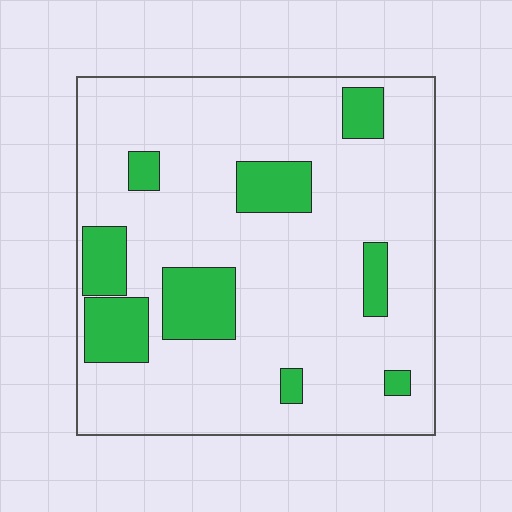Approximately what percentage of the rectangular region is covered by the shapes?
Approximately 20%.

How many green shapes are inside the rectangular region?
9.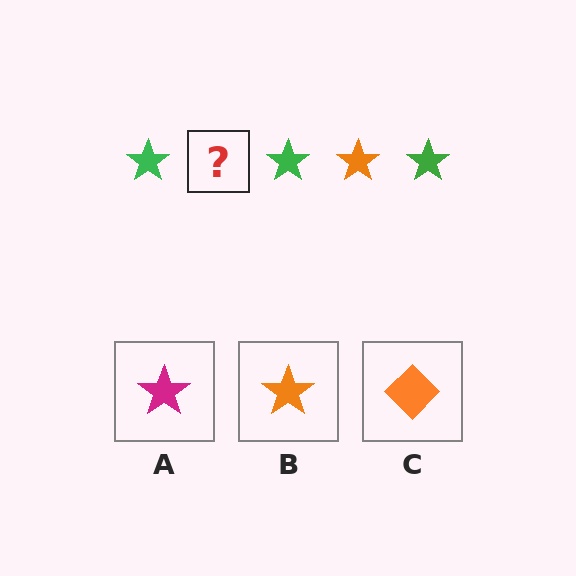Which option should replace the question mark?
Option B.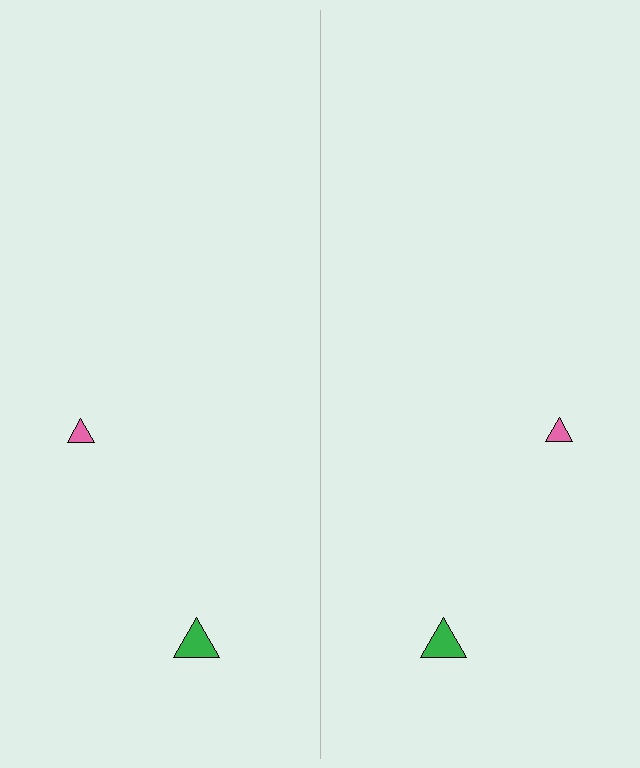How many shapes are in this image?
There are 4 shapes in this image.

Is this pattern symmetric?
Yes, this pattern has bilateral (reflection) symmetry.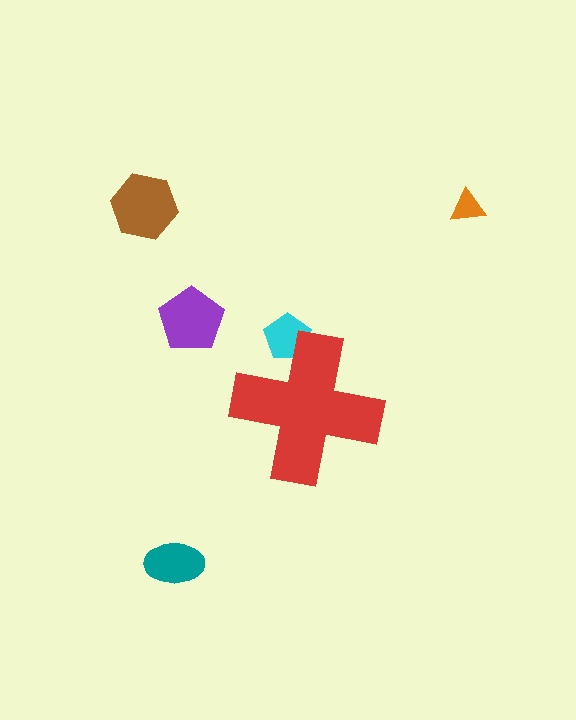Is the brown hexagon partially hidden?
No, the brown hexagon is fully visible.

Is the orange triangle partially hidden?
No, the orange triangle is fully visible.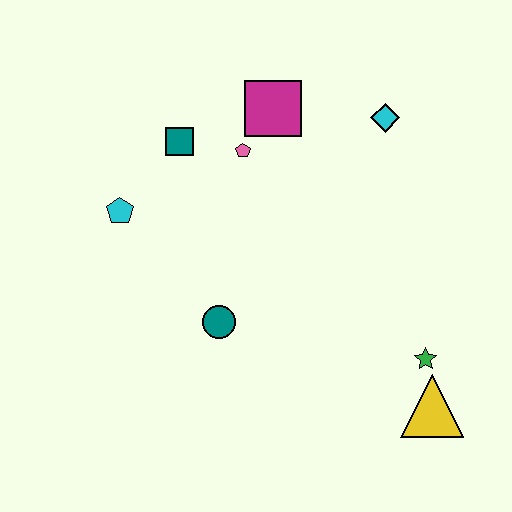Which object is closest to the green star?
The yellow triangle is closest to the green star.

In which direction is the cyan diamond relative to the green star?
The cyan diamond is above the green star.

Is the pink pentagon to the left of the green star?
Yes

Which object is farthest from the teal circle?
The cyan diamond is farthest from the teal circle.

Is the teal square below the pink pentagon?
No